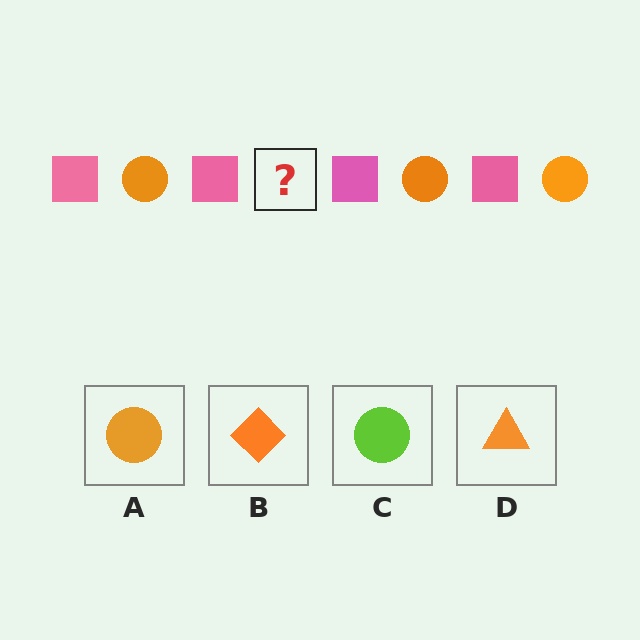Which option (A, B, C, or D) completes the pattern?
A.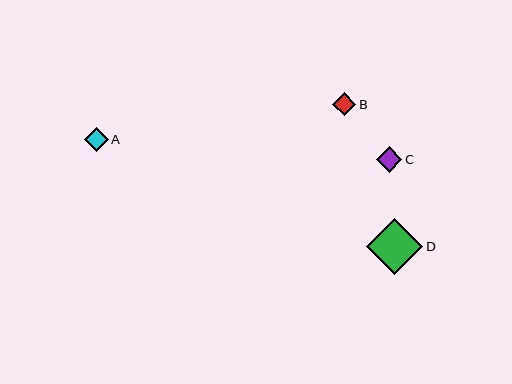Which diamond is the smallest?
Diamond B is the smallest with a size of approximately 24 pixels.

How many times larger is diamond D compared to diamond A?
Diamond D is approximately 2.4 times the size of diamond A.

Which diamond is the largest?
Diamond D is the largest with a size of approximately 56 pixels.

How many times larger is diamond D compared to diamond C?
Diamond D is approximately 2.2 times the size of diamond C.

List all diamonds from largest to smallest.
From largest to smallest: D, C, A, B.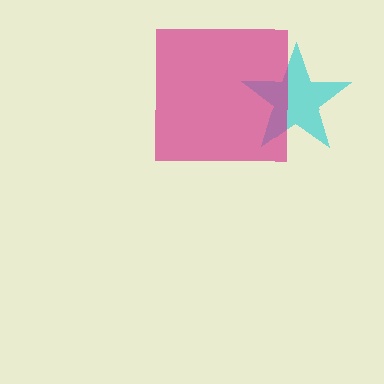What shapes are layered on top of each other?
The layered shapes are: a cyan star, a magenta square.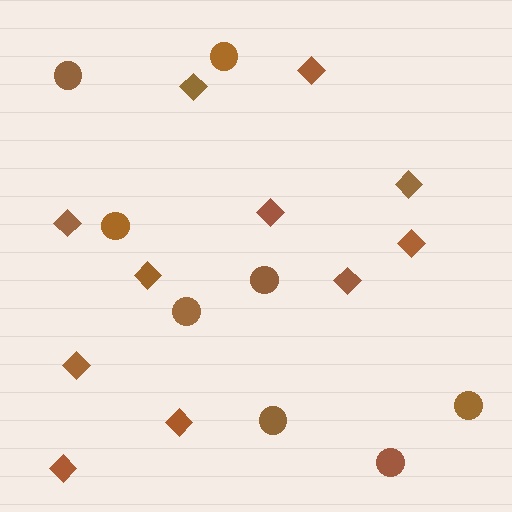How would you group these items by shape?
There are 2 groups: one group of circles (8) and one group of diamonds (11).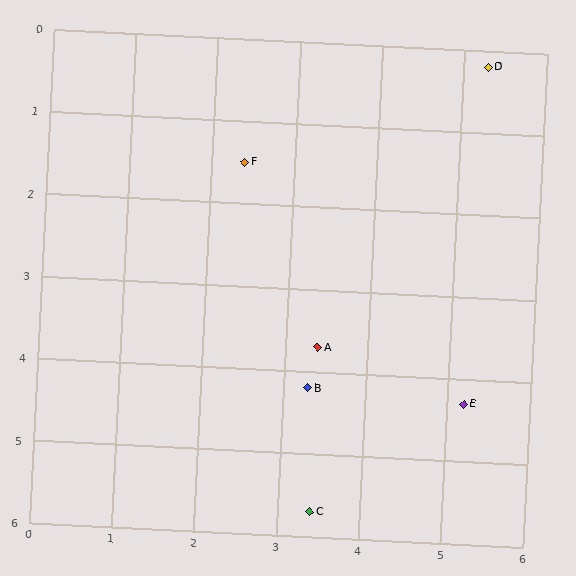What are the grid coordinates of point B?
Point B is at approximately (3.3, 4.2).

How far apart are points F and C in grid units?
Points F and C are about 4.3 grid units apart.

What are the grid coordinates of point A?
Point A is at approximately (3.4, 3.7).